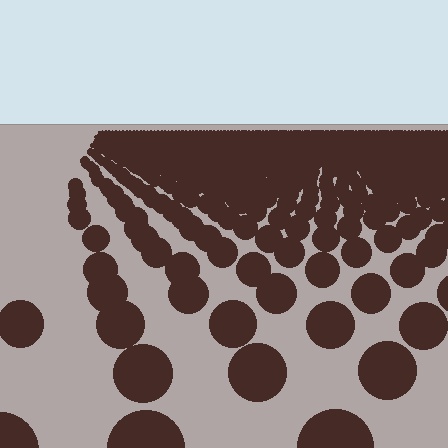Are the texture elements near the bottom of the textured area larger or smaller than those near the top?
Larger. Near the bottom, elements are closer to the viewer and appear at a bigger on-screen size.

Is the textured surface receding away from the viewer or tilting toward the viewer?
The surface is receding away from the viewer. Texture elements get smaller and denser toward the top.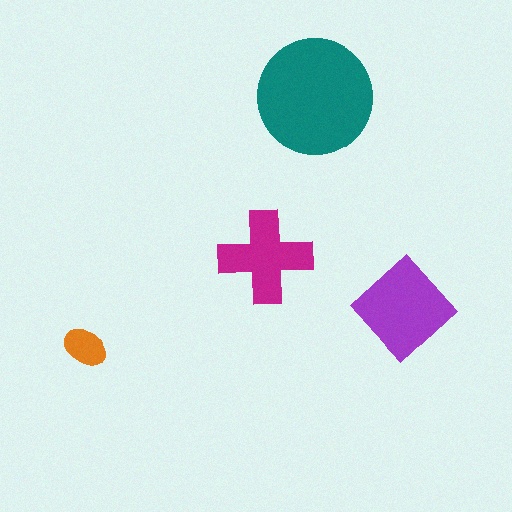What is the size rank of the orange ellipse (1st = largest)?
4th.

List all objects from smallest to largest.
The orange ellipse, the magenta cross, the purple diamond, the teal circle.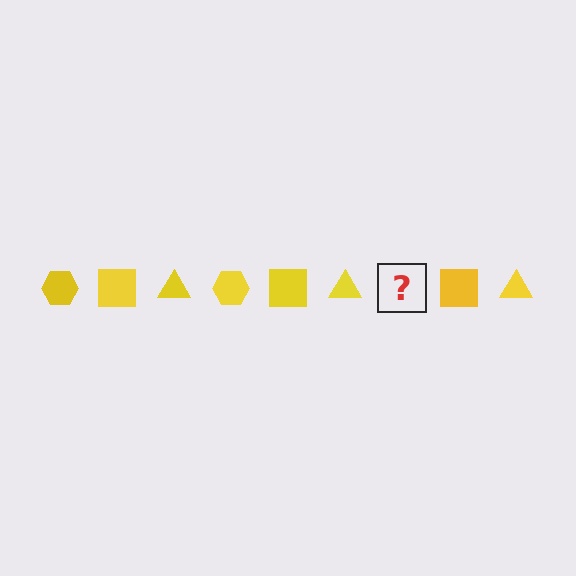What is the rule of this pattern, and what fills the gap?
The rule is that the pattern cycles through hexagon, square, triangle shapes in yellow. The gap should be filled with a yellow hexagon.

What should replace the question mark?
The question mark should be replaced with a yellow hexagon.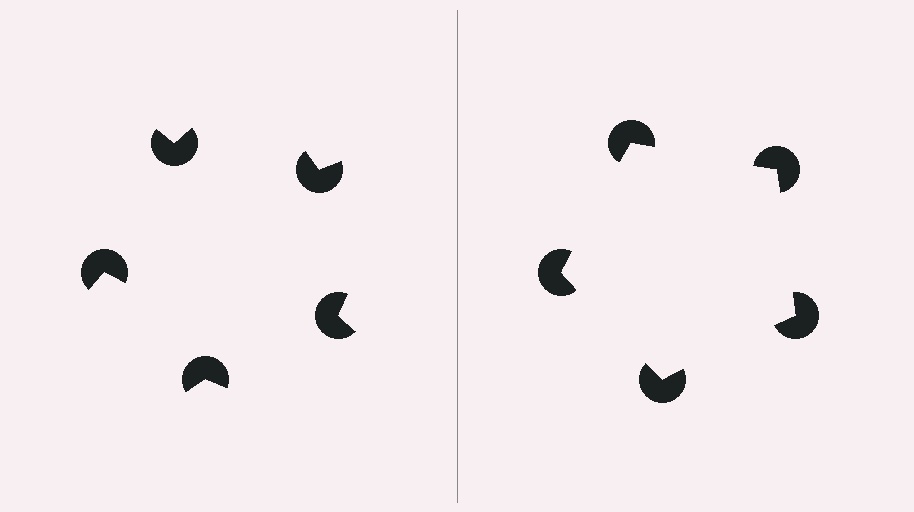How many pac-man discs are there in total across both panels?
10 — 5 on each side.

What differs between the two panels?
The pac-man discs are positioned identically on both sides; only the wedge orientations differ. On the right they align to a pentagon; on the left they are misaligned.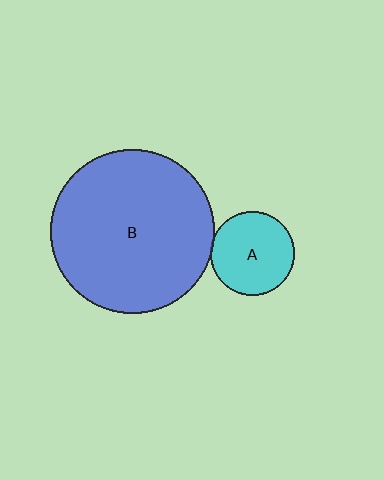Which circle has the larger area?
Circle B (blue).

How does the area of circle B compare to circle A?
Approximately 3.8 times.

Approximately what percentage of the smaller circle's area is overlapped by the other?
Approximately 5%.